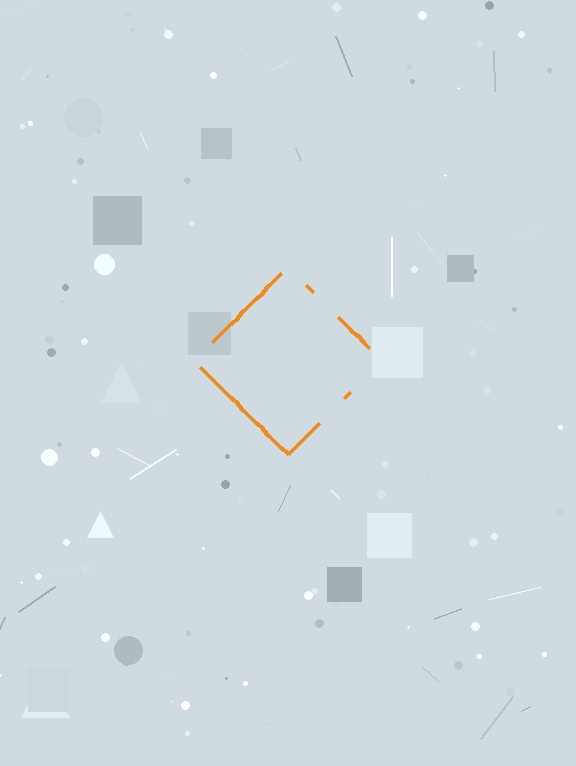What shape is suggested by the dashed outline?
The dashed outline suggests a diamond.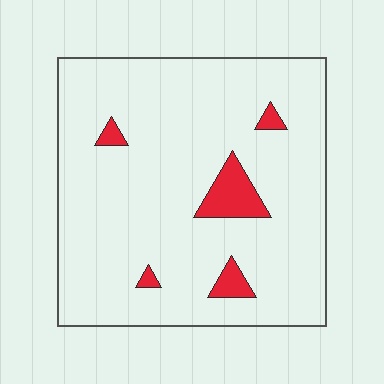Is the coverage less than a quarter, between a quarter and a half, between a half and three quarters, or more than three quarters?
Less than a quarter.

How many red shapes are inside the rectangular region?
5.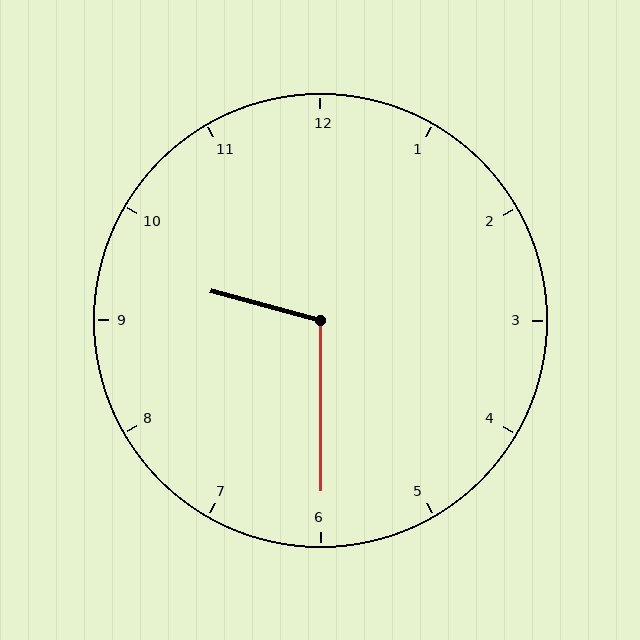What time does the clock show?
9:30.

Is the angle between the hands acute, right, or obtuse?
It is obtuse.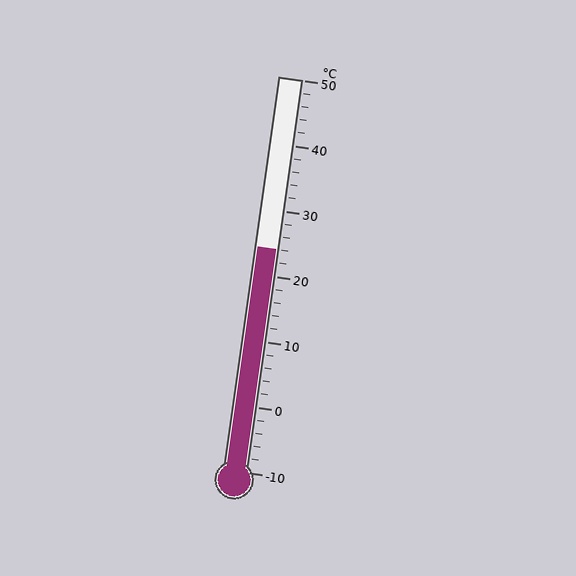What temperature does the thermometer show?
The thermometer shows approximately 24°C.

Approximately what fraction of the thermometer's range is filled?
The thermometer is filled to approximately 55% of its range.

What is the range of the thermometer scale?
The thermometer scale ranges from -10°C to 50°C.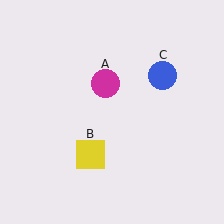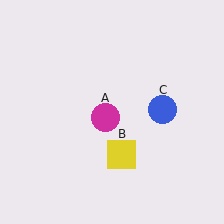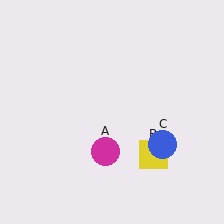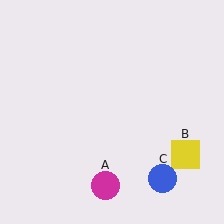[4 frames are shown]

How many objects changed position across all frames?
3 objects changed position: magenta circle (object A), yellow square (object B), blue circle (object C).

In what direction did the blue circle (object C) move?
The blue circle (object C) moved down.